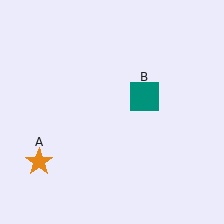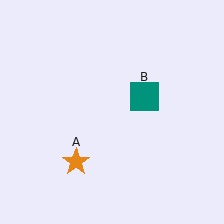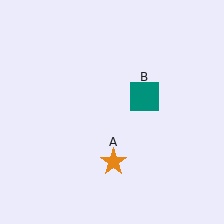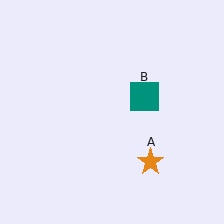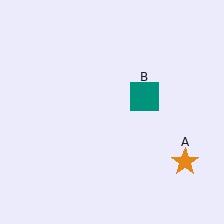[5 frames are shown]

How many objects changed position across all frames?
1 object changed position: orange star (object A).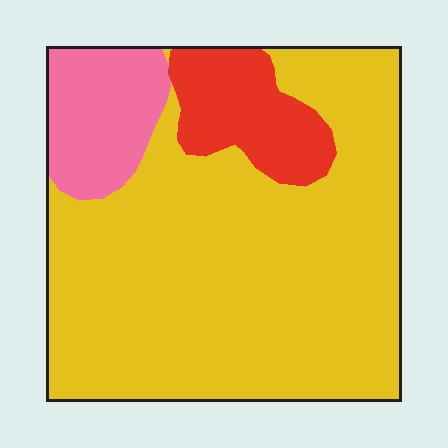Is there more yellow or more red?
Yellow.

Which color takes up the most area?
Yellow, at roughly 75%.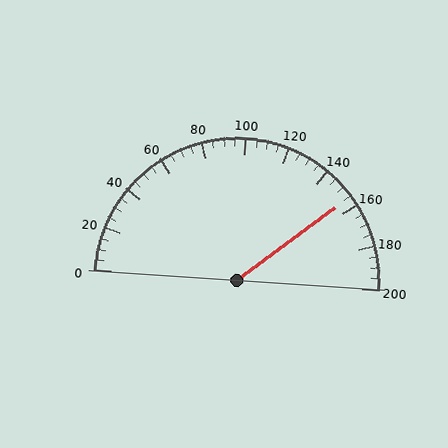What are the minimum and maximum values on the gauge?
The gauge ranges from 0 to 200.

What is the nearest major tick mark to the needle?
The nearest major tick mark is 160.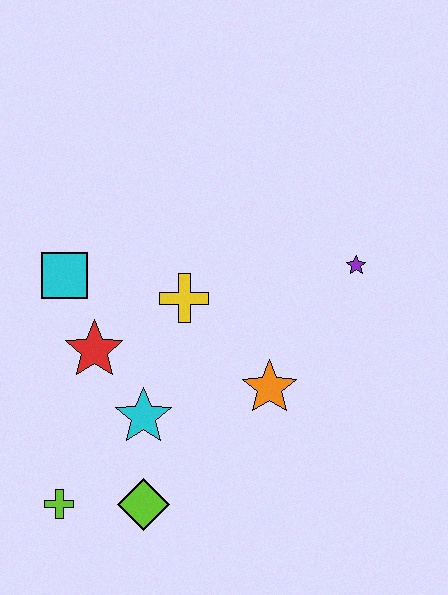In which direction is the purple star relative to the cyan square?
The purple star is to the right of the cyan square.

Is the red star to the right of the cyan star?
No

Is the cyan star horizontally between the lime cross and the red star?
No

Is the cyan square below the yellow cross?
No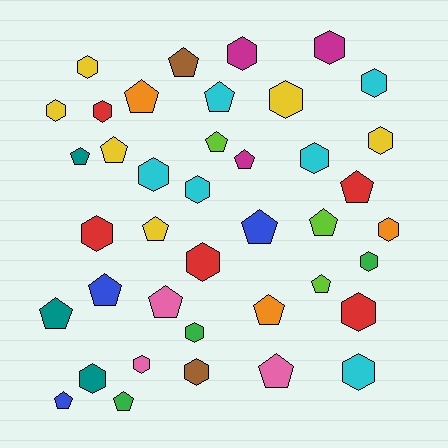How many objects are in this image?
There are 40 objects.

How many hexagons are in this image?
There are 21 hexagons.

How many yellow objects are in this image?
There are 6 yellow objects.